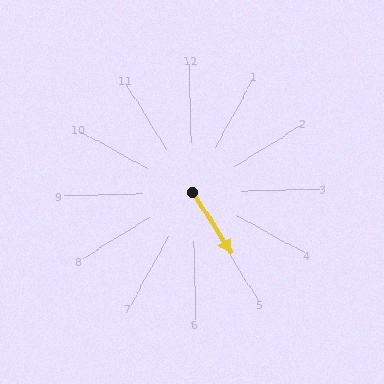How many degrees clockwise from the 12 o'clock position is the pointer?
Approximately 149 degrees.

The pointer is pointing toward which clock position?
Roughly 5 o'clock.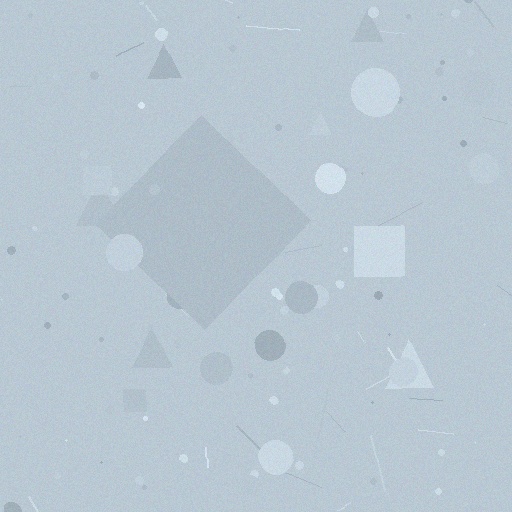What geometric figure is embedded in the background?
A diamond is embedded in the background.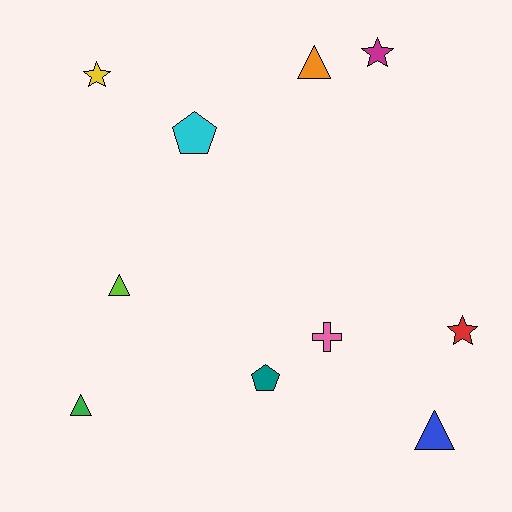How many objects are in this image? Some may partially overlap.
There are 10 objects.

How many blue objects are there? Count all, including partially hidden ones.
There is 1 blue object.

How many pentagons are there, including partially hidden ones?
There are 2 pentagons.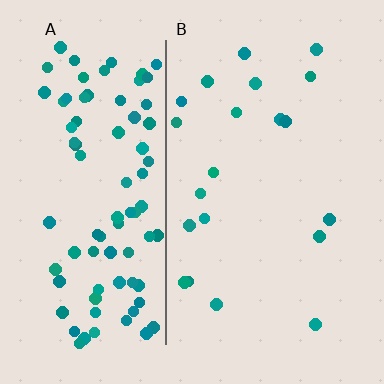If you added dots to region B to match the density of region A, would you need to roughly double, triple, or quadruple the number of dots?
Approximately quadruple.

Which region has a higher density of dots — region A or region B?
A (the left).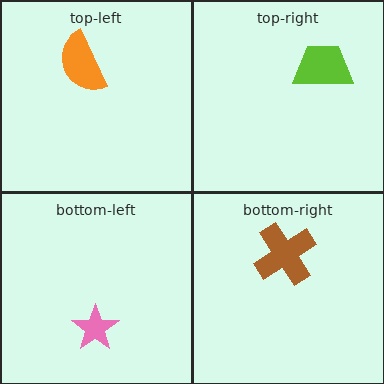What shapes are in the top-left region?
The orange semicircle.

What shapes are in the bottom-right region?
The brown cross.